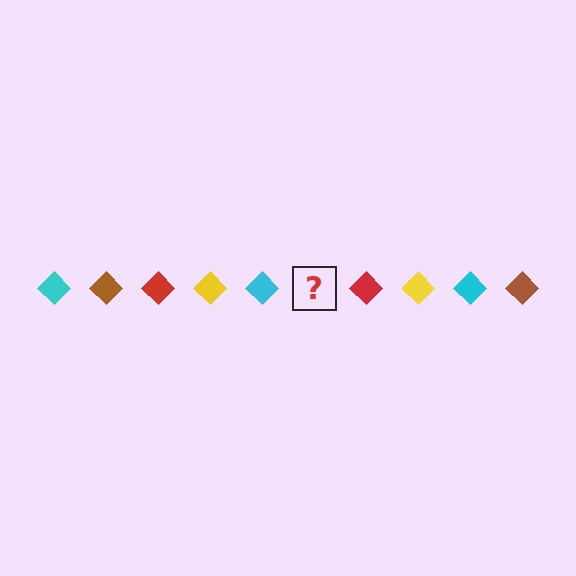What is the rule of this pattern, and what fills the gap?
The rule is that the pattern cycles through cyan, brown, red, yellow diamonds. The gap should be filled with a brown diamond.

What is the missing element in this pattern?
The missing element is a brown diamond.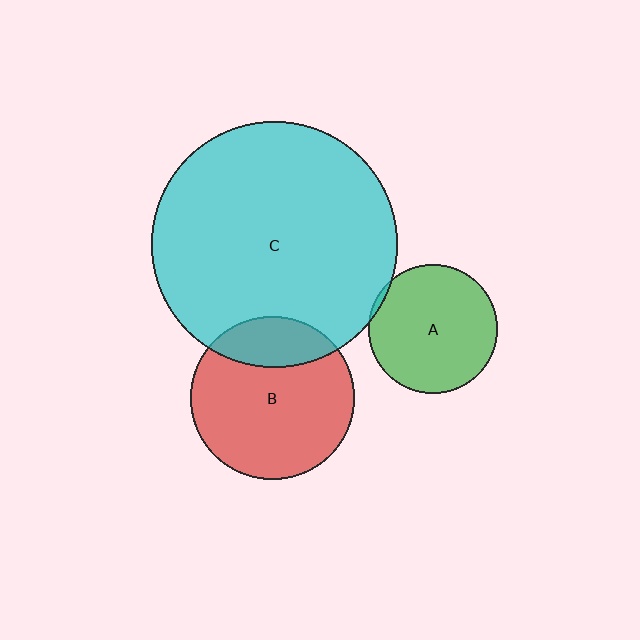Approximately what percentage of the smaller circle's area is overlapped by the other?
Approximately 5%.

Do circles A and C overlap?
Yes.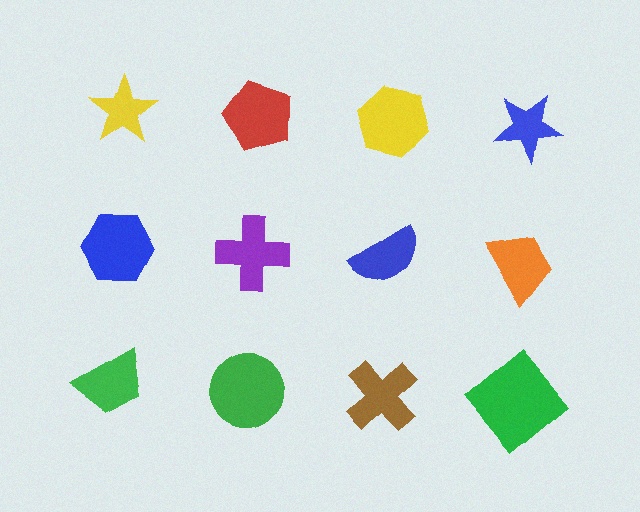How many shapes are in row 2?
4 shapes.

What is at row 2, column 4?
An orange trapezoid.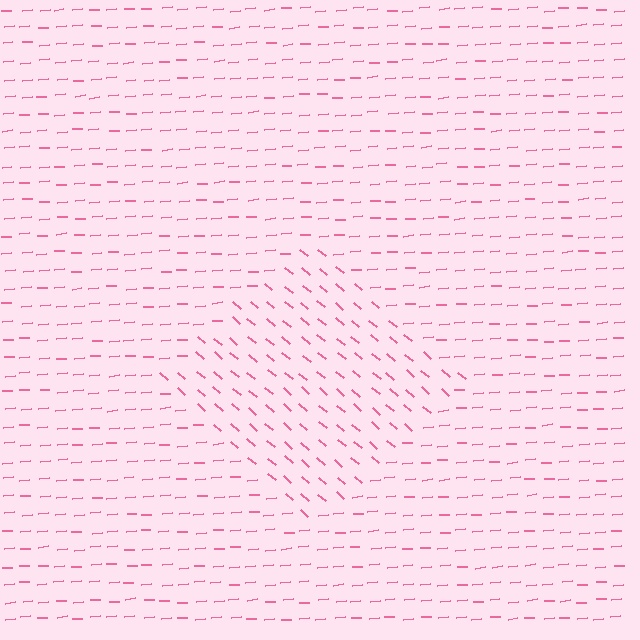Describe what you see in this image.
The image is filled with small pink line segments. A diamond region in the image has lines oriented differently from the surrounding lines, creating a visible texture boundary.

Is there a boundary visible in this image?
Yes, there is a texture boundary formed by a change in line orientation.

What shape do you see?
I see a diamond.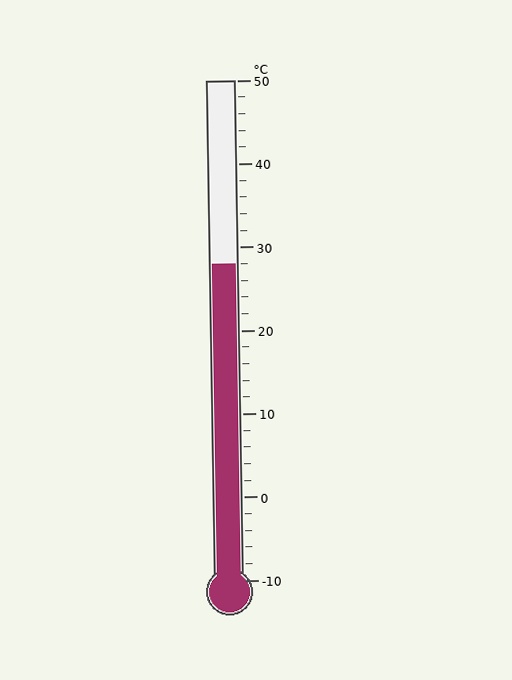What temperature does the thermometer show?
The thermometer shows approximately 28°C.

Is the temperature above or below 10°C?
The temperature is above 10°C.